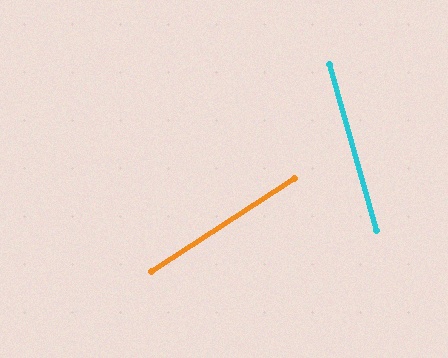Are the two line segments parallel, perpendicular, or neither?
Neither parallel nor perpendicular — they differ by about 73°.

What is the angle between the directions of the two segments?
Approximately 73 degrees.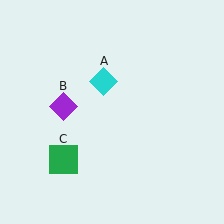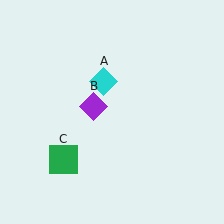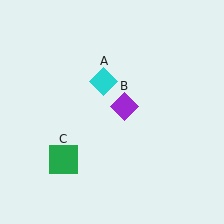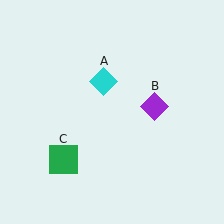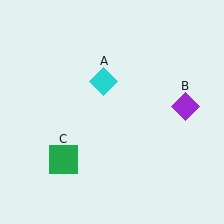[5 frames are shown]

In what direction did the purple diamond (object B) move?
The purple diamond (object B) moved right.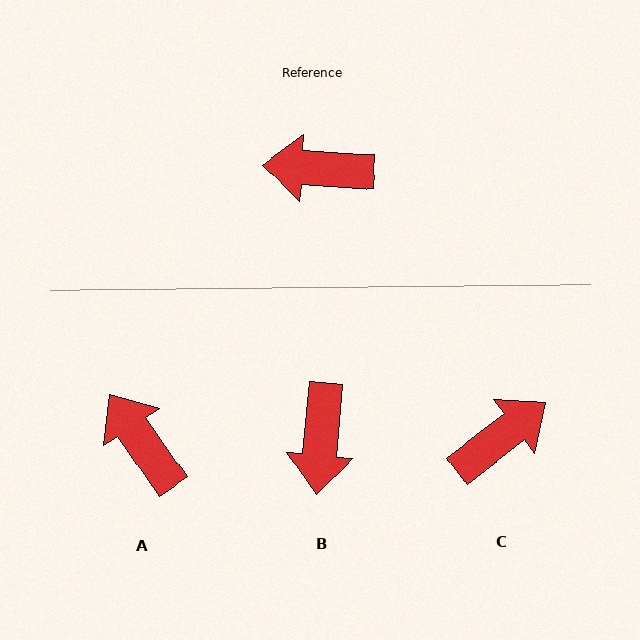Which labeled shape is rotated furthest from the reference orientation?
C, about 139 degrees away.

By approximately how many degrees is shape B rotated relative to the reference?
Approximately 89 degrees counter-clockwise.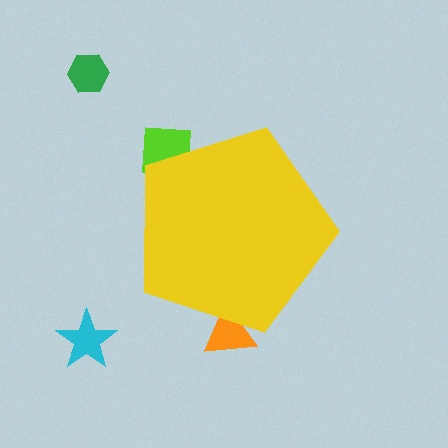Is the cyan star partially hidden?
No, the cyan star is fully visible.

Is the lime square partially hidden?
Yes, the lime square is partially hidden behind the yellow pentagon.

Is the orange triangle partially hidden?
Yes, the orange triangle is partially hidden behind the yellow pentagon.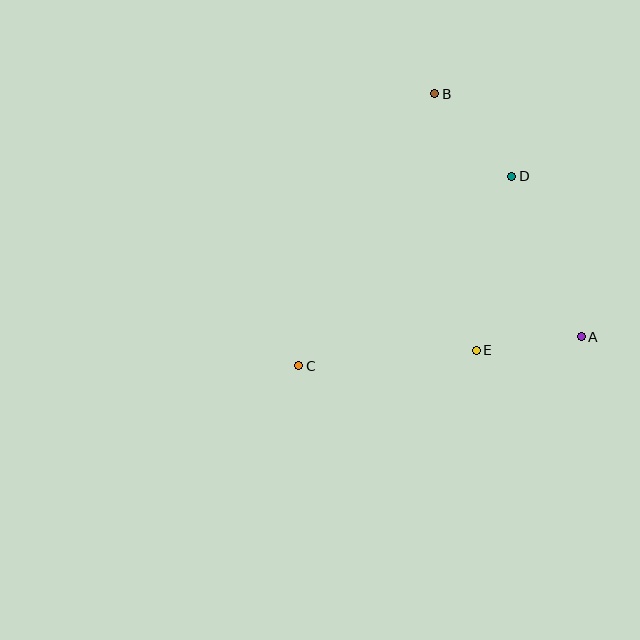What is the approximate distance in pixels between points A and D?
The distance between A and D is approximately 175 pixels.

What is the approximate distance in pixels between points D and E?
The distance between D and E is approximately 177 pixels.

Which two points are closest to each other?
Points A and E are closest to each other.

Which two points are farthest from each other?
Points B and C are farthest from each other.